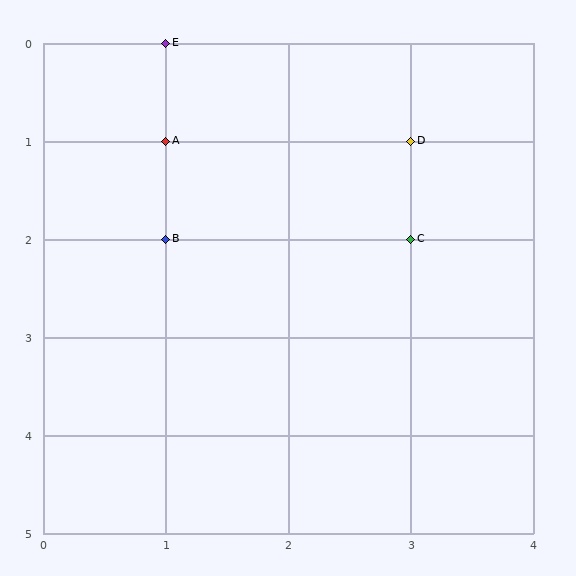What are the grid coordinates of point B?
Point B is at grid coordinates (1, 2).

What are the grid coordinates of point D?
Point D is at grid coordinates (3, 1).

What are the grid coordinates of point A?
Point A is at grid coordinates (1, 1).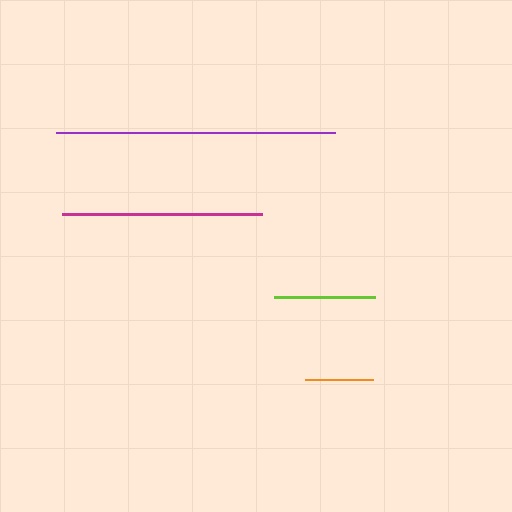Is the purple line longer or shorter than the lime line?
The purple line is longer than the lime line.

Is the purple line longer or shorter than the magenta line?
The purple line is longer than the magenta line.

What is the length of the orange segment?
The orange segment is approximately 67 pixels long.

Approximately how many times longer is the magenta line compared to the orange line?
The magenta line is approximately 3.0 times the length of the orange line.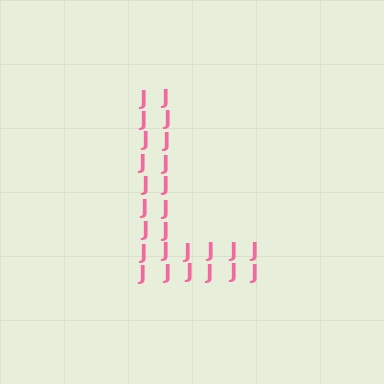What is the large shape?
The large shape is the letter L.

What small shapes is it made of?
It is made of small letter J's.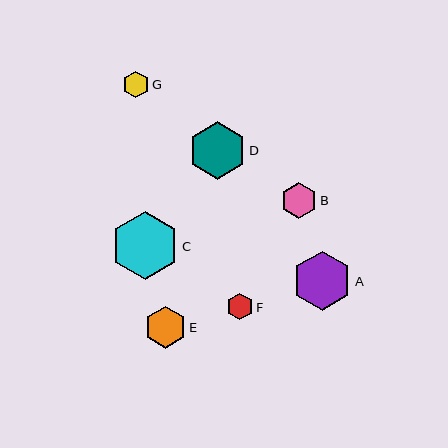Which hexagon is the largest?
Hexagon C is the largest with a size of approximately 68 pixels.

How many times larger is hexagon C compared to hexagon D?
Hexagon C is approximately 1.2 times the size of hexagon D.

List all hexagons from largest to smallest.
From largest to smallest: C, A, D, E, B, G, F.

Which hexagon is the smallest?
Hexagon F is the smallest with a size of approximately 26 pixels.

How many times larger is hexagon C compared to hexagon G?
Hexagon C is approximately 2.5 times the size of hexagon G.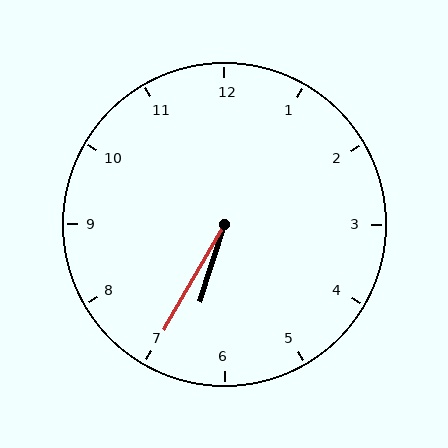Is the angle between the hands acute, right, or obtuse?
It is acute.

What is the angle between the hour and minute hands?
Approximately 12 degrees.